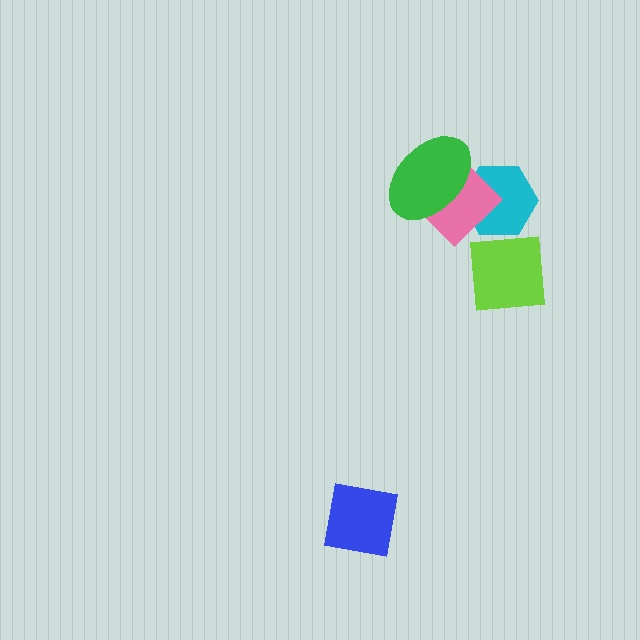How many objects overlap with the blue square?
0 objects overlap with the blue square.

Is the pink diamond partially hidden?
Yes, it is partially covered by another shape.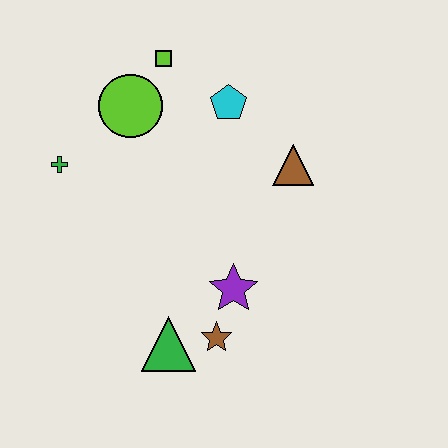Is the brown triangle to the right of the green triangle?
Yes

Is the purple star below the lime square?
Yes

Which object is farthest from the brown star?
The lime square is farthest from the brown star.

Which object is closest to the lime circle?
The lime square is closest to the lime circle.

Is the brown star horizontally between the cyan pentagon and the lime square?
Yes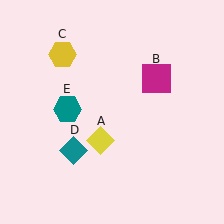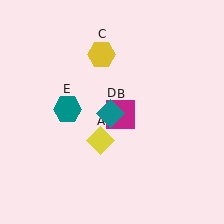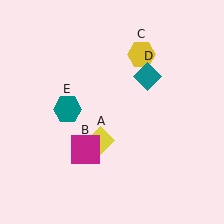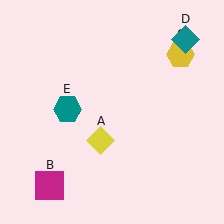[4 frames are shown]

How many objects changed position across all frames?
3 objects changed position: magenta square (object B), yellow hexagon (object C), teal diamond (object D).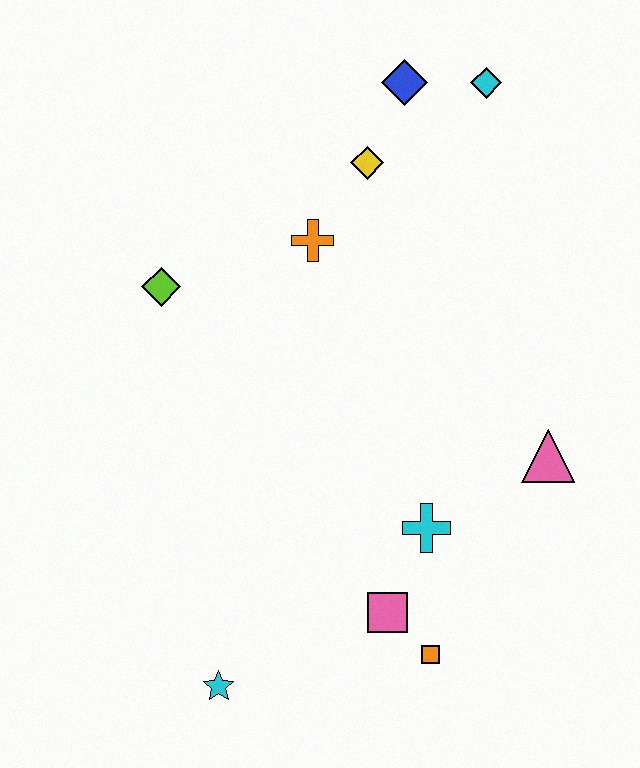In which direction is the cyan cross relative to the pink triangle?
The cyan cross is to the left of the pink triangle.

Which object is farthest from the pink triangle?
The lime diamond is farthest from the pink triangle.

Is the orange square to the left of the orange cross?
No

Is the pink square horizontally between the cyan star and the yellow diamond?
No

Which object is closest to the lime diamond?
The orange cross is closest to the lime diamond.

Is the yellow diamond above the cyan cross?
Yes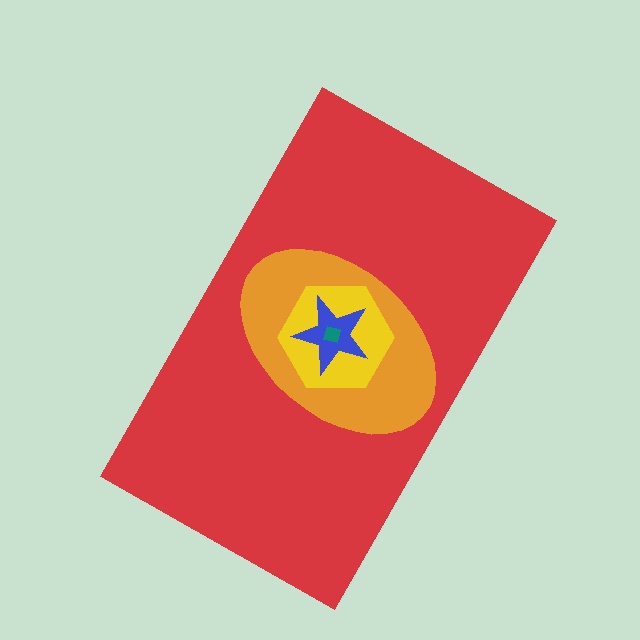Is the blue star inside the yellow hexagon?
Yes.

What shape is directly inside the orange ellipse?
The yellow hexagon.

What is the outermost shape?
The red rectangle.